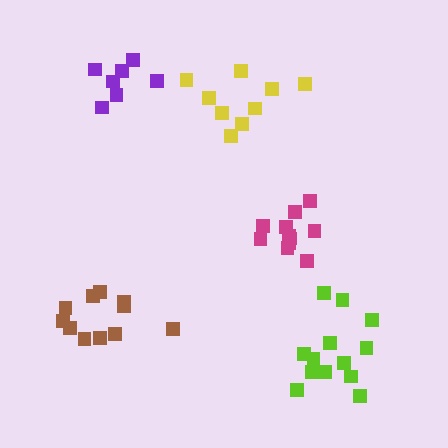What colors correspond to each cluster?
The clusters are colored: yellow, magenta, lime, brown, purple.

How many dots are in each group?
Group 1: 9 dots, Group 2: 11 dots, Group 3: 13 dots, Group 4: 11 dots, Group 5: 7 dots (51 total).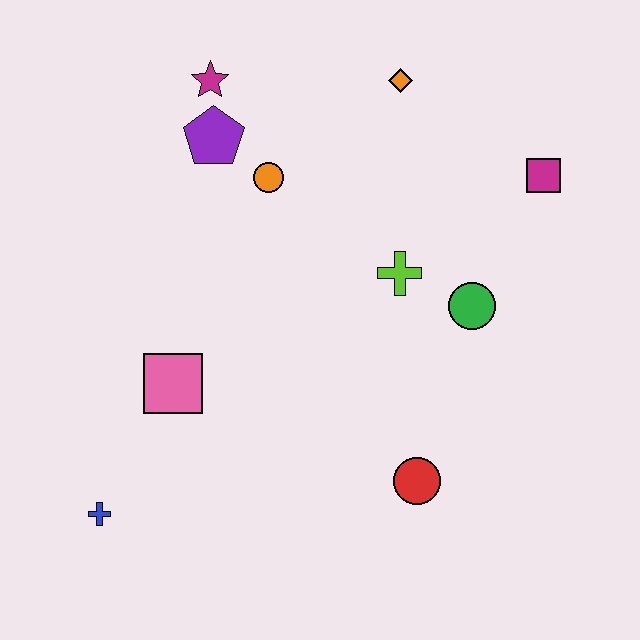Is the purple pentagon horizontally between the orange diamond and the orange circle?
No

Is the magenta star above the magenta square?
Yes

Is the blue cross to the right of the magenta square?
No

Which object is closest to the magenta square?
The green circle is closest to the magenta square.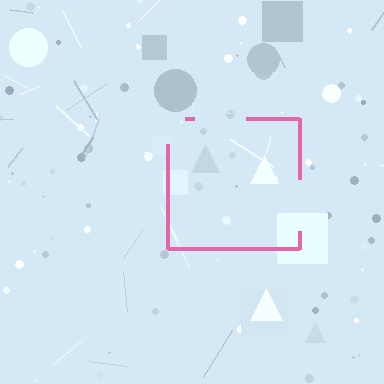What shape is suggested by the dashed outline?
The dashed outline suggests a square.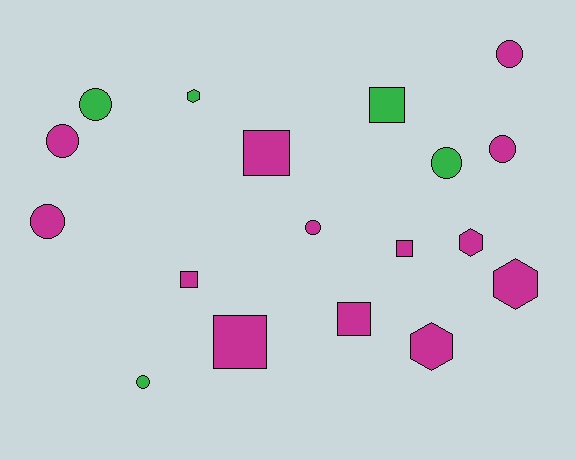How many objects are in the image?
There are 18 objects.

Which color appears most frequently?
Magenta, with 13 objects.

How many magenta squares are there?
There are 5 magenta squares.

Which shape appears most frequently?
Circle, with 8 objects.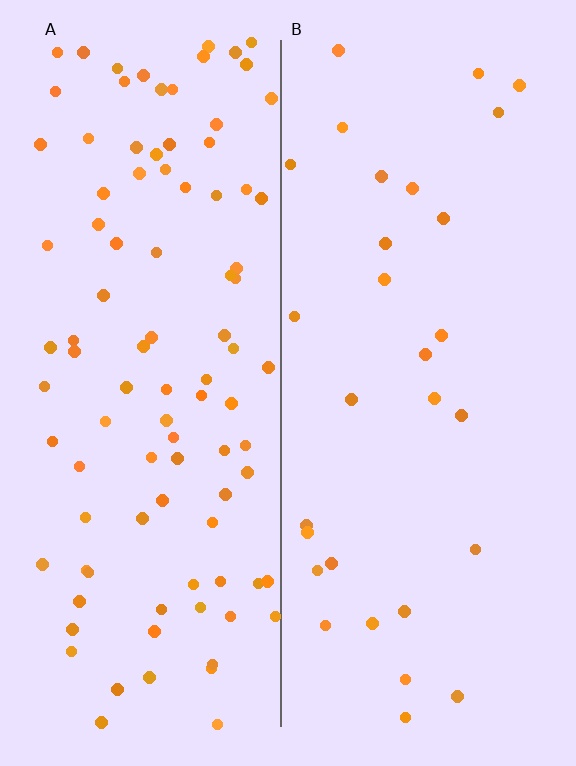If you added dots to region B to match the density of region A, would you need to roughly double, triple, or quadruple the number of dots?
Approximately triple.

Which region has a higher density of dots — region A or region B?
A (the left).